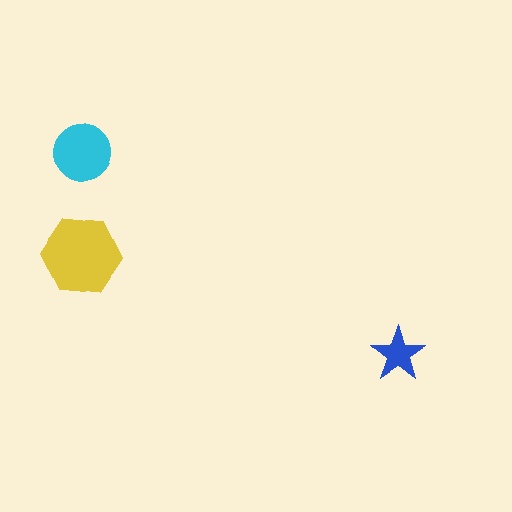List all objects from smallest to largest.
The blue star, the cyan circle, the yellow hexagon.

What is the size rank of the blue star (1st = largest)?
3rd.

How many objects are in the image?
There are 3 objects in the image.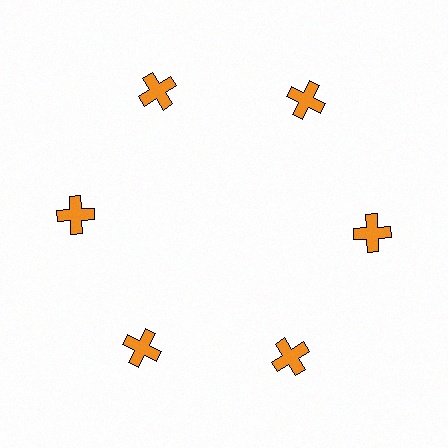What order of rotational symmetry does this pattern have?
This pattern has 6-fold rotational symmetry.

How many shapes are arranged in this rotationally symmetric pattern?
There are 6 shapes, arranged in 6 groups of 1.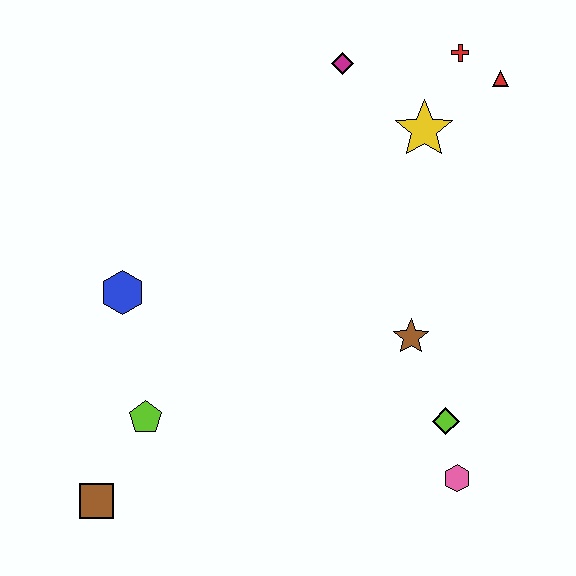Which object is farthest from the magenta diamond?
The brown square is farthest from the magenta diamond.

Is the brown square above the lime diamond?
No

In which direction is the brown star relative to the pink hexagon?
The brown star is above the pink hexagon.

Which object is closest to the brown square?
The lime pentagon is closest to the brown square.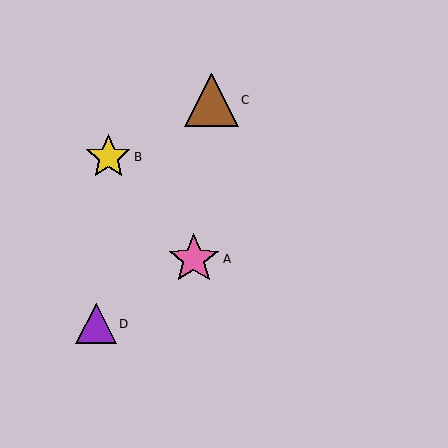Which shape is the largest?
The brown triangle (labeled C) is the largest.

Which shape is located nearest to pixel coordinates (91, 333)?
The purple triangle (labeled D) at (96, 324) is nearest to that location.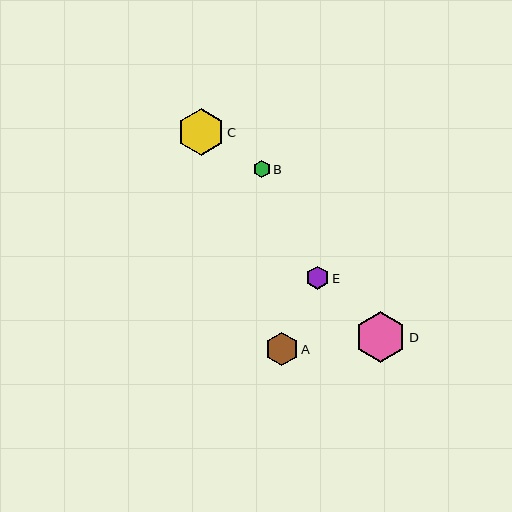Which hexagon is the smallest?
Hexagon B is the smallest with a size of approximately 17 pixels.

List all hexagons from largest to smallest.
From largest to smallest: D, C, A, E, B.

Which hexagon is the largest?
Hexagon D is the largest with a size of approximately 51 pixels.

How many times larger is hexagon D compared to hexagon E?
Hexagon D is approximately 2.2 times the size of hexagon E.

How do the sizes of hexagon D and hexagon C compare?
Hexagon D and hexagon C are approximately the same size.